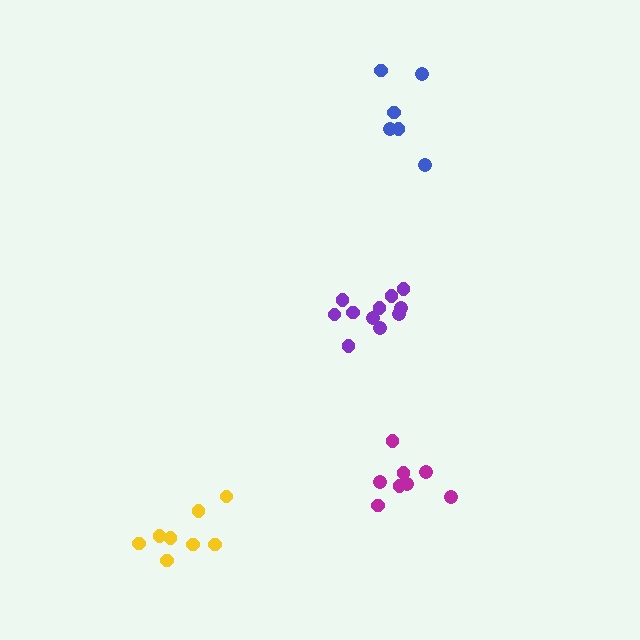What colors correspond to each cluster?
The clusters are colored: blue, purple, magenta, yellow.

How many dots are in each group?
Group 1: 6 dots, Group 2: 12 dots, Group 3: 8 dots, Group 4: 8 dots (34 total).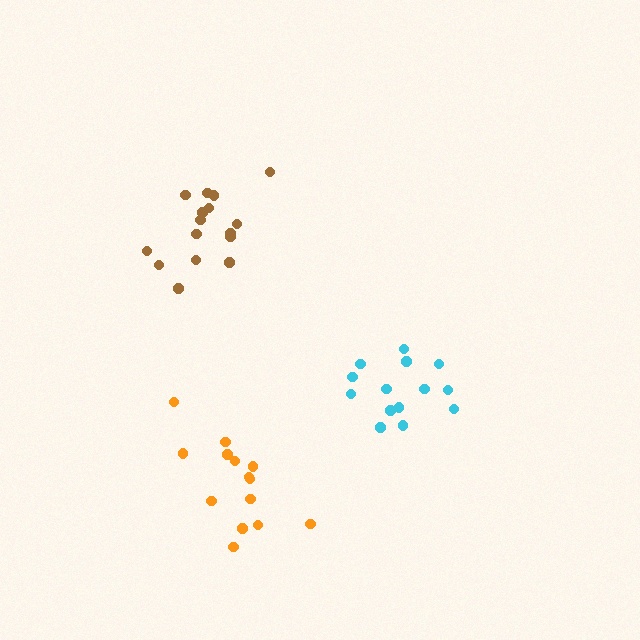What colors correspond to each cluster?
The clusters are colored: orange, cyan, brown.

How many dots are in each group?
Group 1: 14 dots, Group 2: 14 dots, Group 3: 16 dots (44 total).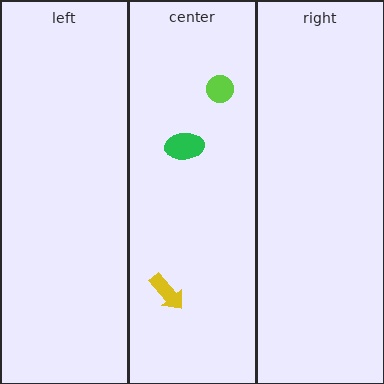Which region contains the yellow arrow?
The center region.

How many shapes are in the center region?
3.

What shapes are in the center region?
The lime circle, the green ellipse, the yellow arrow.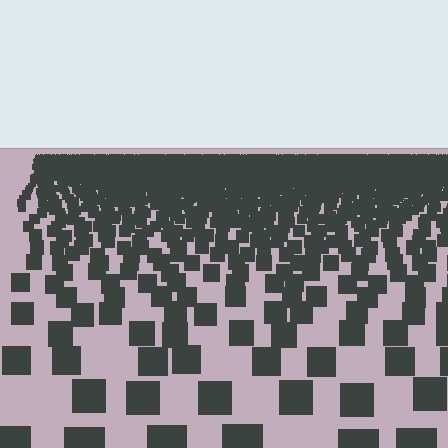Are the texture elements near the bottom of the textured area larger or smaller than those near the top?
Larger. Near the bottom, elements are closer to the viewer and appear at a bigger on-screen size.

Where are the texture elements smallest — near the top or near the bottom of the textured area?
Near the top.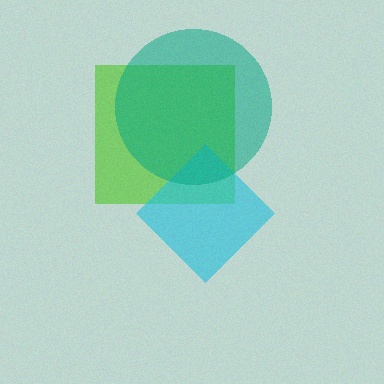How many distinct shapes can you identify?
There are 3 distinct shapes: a lime square, a cyan diamond, a teal circle.